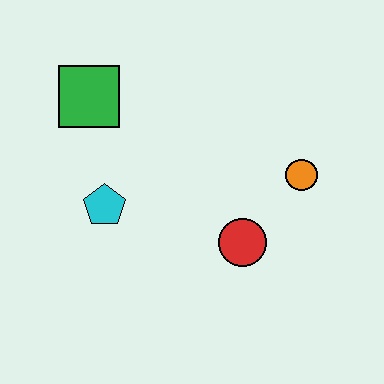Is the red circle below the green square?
Yes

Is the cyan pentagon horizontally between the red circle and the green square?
Yes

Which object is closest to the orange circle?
The red circle is closest to the orange circle.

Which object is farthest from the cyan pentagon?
The orange circle is farthest from the cyan pentagon.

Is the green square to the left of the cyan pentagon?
Yes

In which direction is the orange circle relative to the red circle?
The orange circle is above the red circle.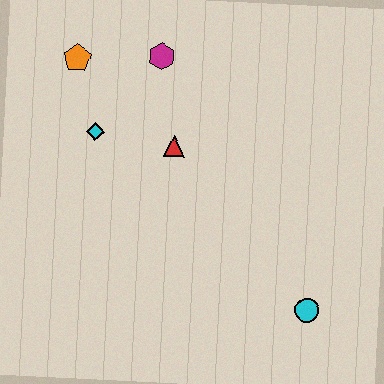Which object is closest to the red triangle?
The cyan diamond is closest to the red triangle.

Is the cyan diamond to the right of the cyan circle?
No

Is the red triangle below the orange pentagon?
Yes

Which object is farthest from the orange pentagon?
The cyan circle is farthest from the orange pentagon.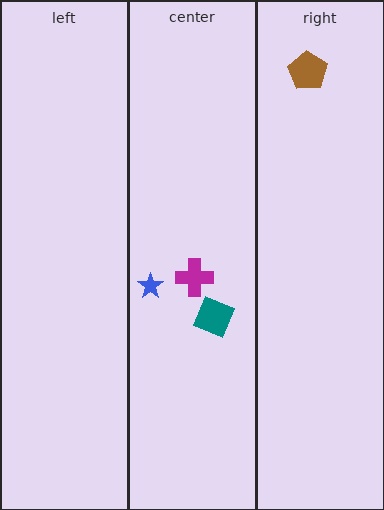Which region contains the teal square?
The center region.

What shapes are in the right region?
The brown pentagon.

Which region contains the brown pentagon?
The right region.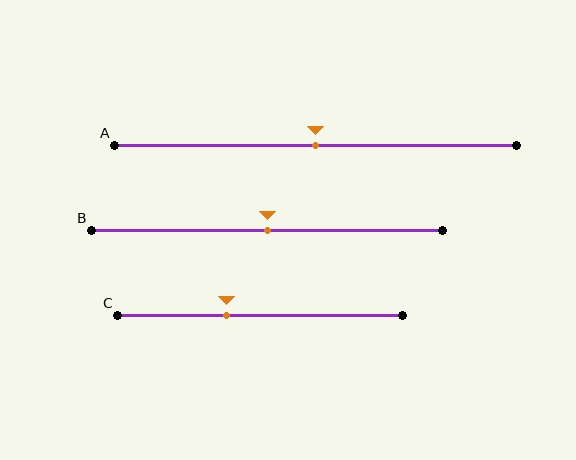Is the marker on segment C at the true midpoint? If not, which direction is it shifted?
No, the marker on segment C is shifted to the left by about 12% of the segment length.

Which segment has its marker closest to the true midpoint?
Segment A has its marker closest to the true midpoint.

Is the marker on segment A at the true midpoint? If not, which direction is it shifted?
Yes, the marker on segment A is at the true midpoint.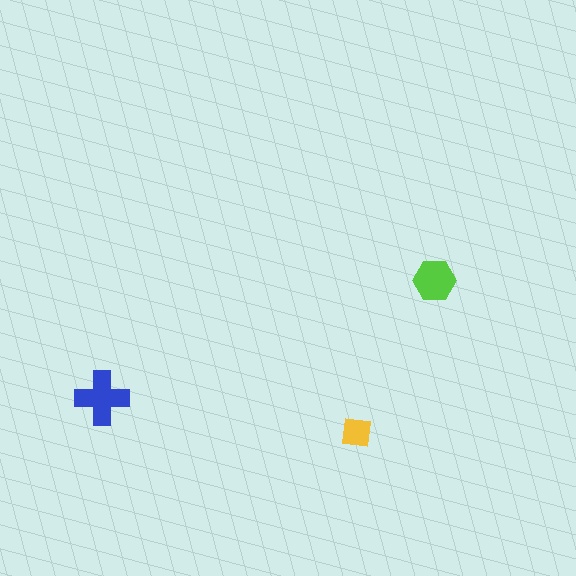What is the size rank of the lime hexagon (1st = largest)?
2nd.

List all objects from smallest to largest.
The yellow square, the lime hexagon, the blue cross.